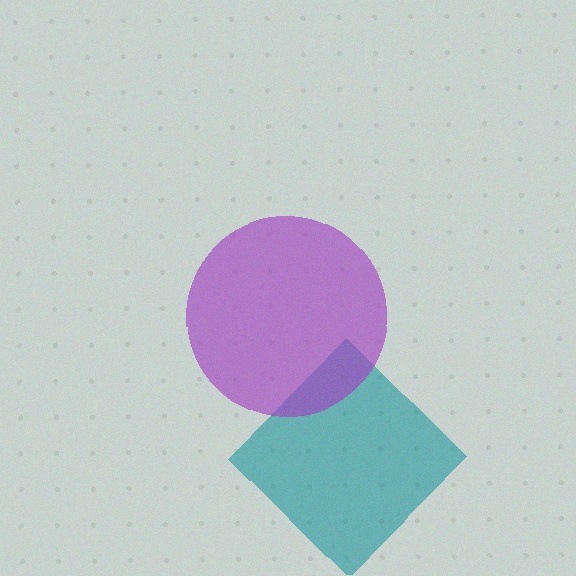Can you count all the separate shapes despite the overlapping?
Yes, there are 2 separate shapes.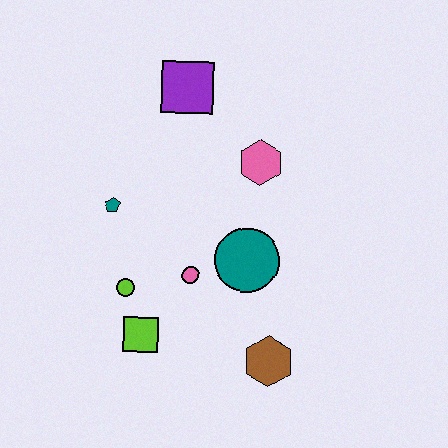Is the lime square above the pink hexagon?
No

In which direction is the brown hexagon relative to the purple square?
The brown hexagon is below the purple square.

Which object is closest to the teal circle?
The pink circle is closest to the teal circle.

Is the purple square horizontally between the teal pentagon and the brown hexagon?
Yes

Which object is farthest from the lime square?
The purple square is farthest from the lime square.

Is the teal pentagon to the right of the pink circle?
No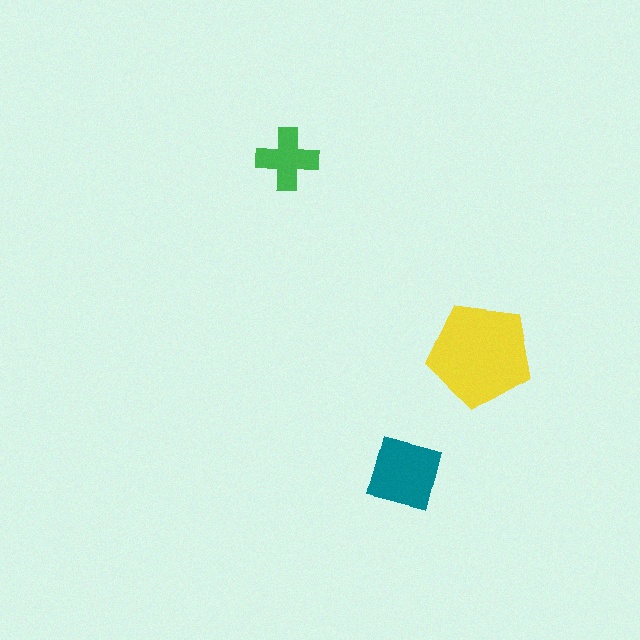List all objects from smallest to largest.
The green cross, the teal square, the yellow pentagon.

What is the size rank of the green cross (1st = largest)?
3rd.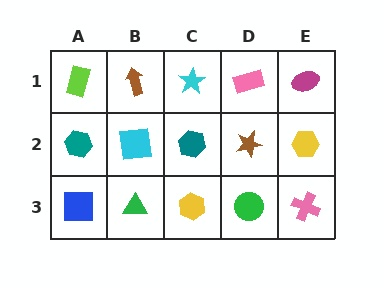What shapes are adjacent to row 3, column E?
A yellow hexagon (row 2, column E), a green circle (row 3, column D).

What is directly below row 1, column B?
A cyan square.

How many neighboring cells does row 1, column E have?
2.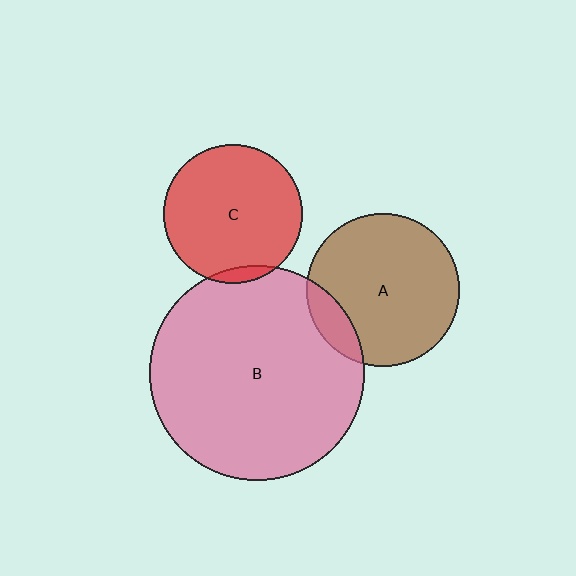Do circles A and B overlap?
Yes.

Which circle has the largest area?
Circle B (pink).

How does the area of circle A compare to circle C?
Approximately 1.2 times.